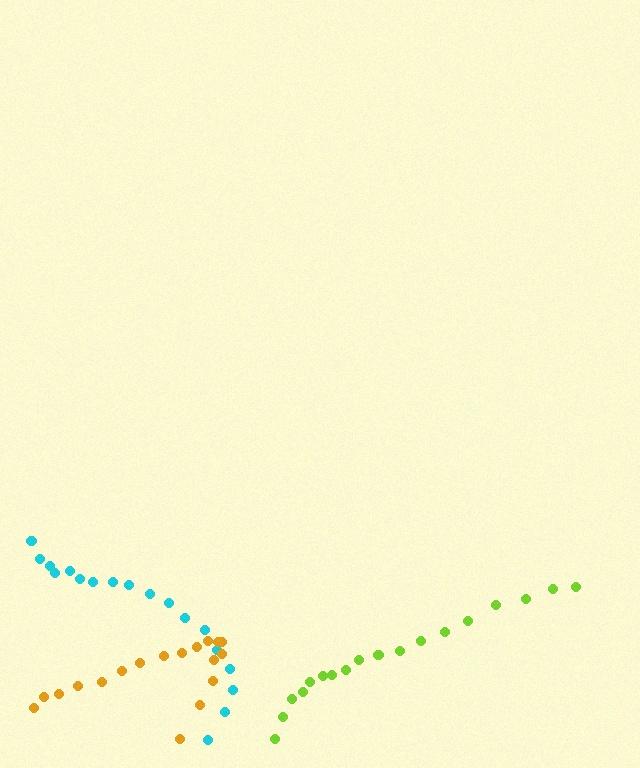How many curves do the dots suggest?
There are 3 distinct paths.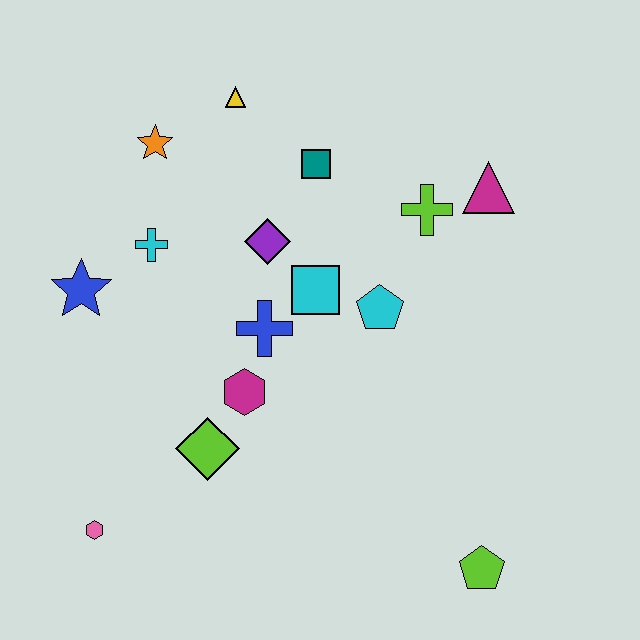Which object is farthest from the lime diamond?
The magenta triangle is farthest from the lime diamond.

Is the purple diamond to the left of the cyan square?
Yes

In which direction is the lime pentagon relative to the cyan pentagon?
The lime pentagon is below the cyan pentagon.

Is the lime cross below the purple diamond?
No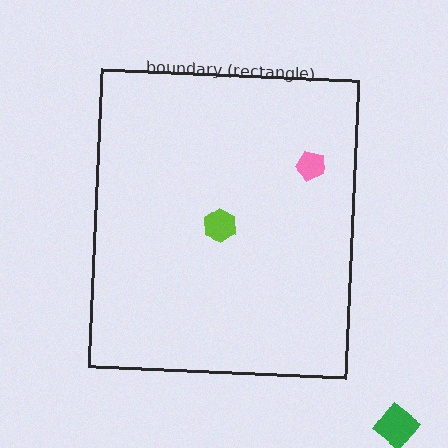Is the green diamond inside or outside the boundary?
Outside.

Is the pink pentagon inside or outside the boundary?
Inside.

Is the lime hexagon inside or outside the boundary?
Inside.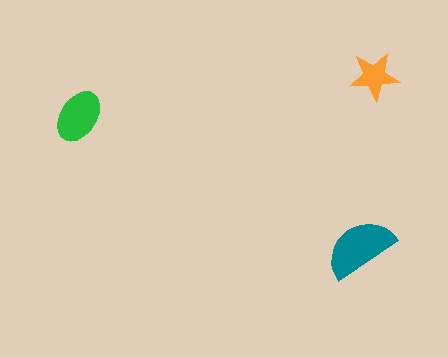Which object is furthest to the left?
The green ellipse is leftmost.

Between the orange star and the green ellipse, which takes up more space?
The green ellipse.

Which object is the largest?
The teal semicircle.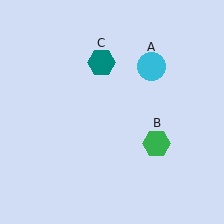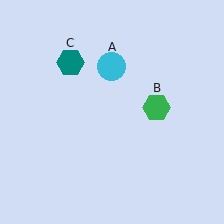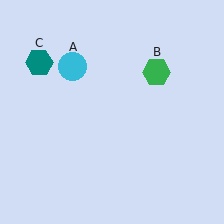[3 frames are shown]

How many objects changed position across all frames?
3 objects changed position: cyan circle (object A), green hexagon (object B), teal hexagon (object C).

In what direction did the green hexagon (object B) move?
The green hexagon (object B) moved up.